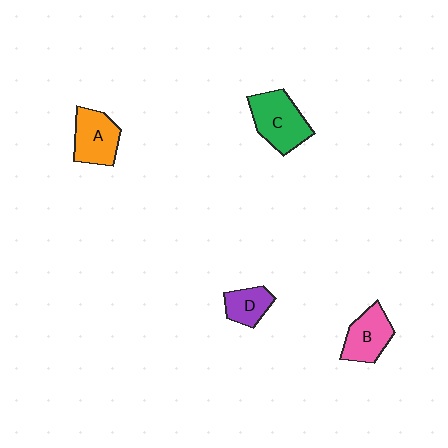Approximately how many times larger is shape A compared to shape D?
Approximately 1.5 times.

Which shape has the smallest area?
Shape D (purple).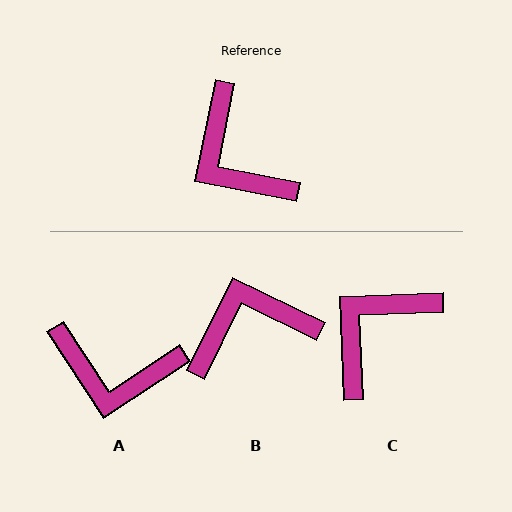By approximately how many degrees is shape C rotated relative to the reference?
Approximately 77 degrees clockwise.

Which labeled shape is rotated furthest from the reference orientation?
B, about 105 degrees away.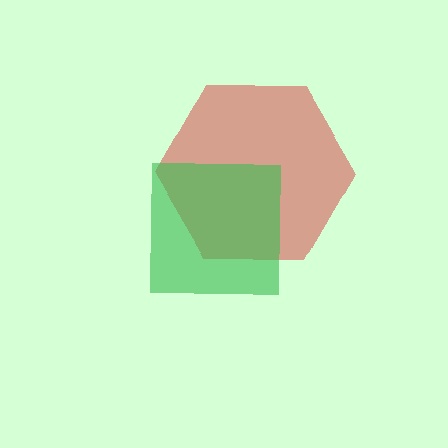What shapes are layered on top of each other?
The layered shapes are: a red hexagon, a green square.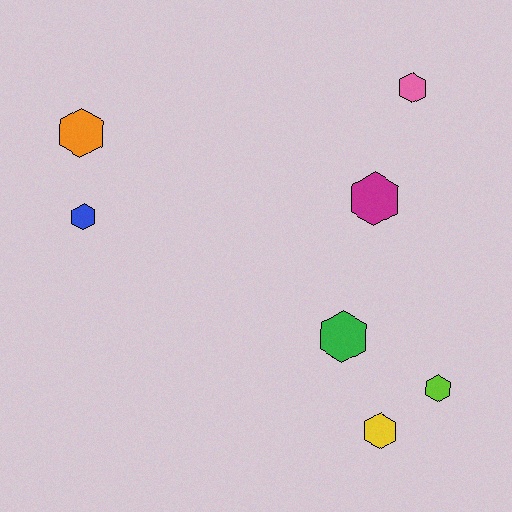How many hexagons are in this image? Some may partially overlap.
There are 7 hexagons.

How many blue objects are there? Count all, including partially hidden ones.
There is 1 blue object.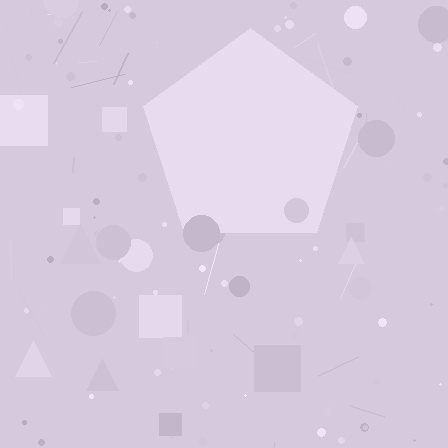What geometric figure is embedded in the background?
A pentagon is embedded in the background.